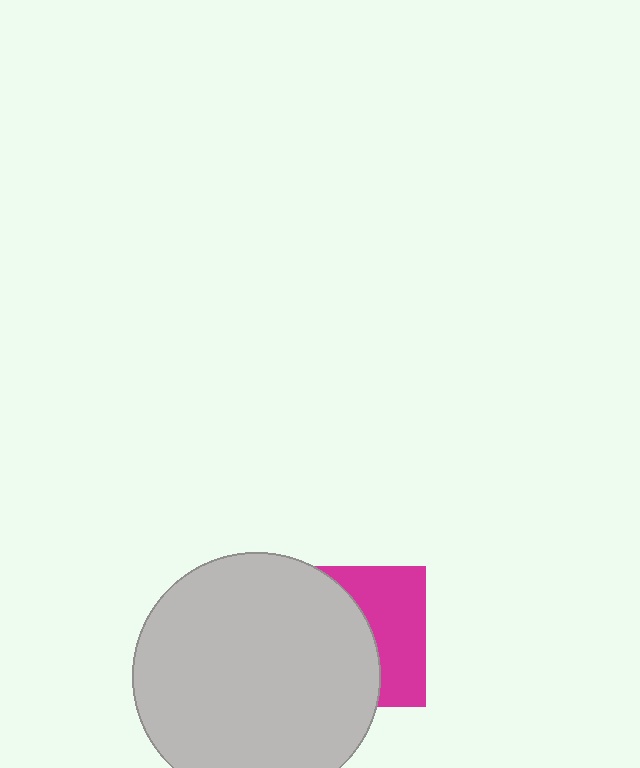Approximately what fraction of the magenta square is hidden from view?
Roughly 57% of the magenta square is hidden behind the light gray circle.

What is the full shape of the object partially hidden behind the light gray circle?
The partially hidden object is a magenta square.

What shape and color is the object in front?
The object in front is a light gray circle.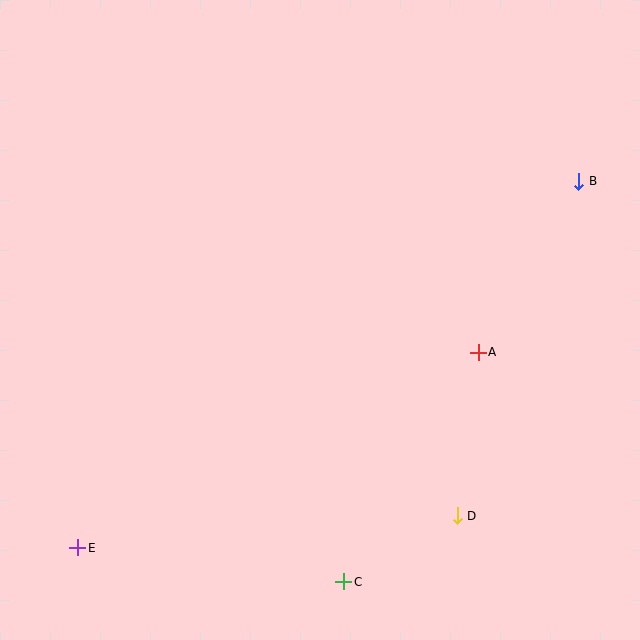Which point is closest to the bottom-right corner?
Point D is closest to the bottom-right corner.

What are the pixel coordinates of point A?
Point A is at (478, 352).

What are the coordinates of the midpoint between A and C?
The midpoint between A and C is at (411, 467).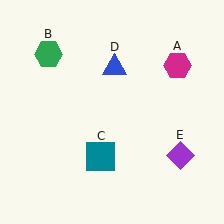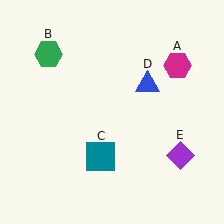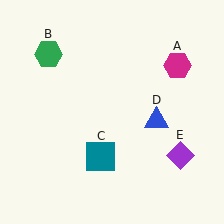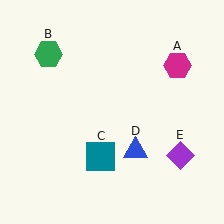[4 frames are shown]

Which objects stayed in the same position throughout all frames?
Magenta hexagon (object A) and green hexagon (object B) and teal square (object C) and purple diamond (object E) remained stationary.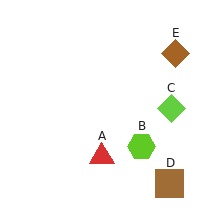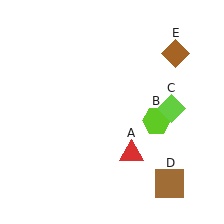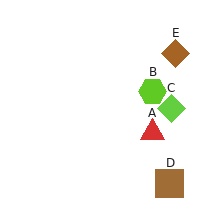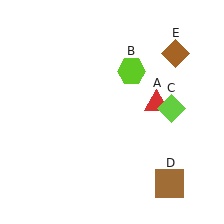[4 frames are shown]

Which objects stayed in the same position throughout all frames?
Lime diamond (object C) and brown square (object D) and brown diamond (object E) remained stationary.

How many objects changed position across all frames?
2 objects changed position: red triangle (object A), lime hexagon (object B).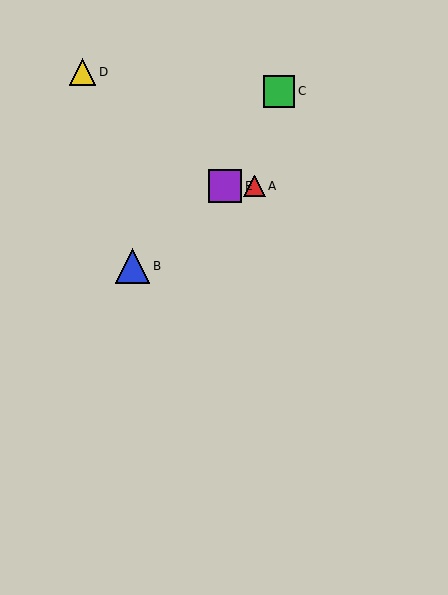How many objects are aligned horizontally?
2 objects (A, E) are aligned horizontally.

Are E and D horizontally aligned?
No, E is at y≈186 and D is at y≈72.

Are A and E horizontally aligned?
Yes, both are at y≈186.